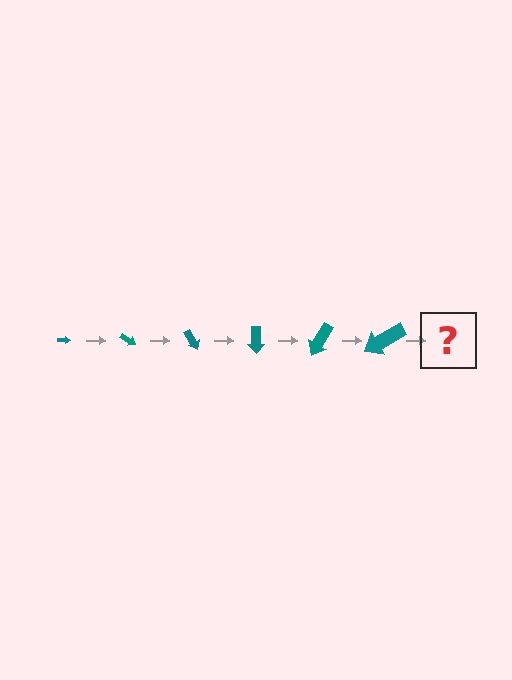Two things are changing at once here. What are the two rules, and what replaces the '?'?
The two rules are that the arrow grows larger each step and it rotates 30 degrees each step. The '?' should be an arrow, larger than the previous one and rotated 180 degrees from the start.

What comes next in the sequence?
The next element should be an arrow, larger than the previous one and rotated 180 degrees from the start.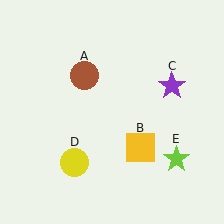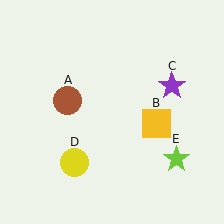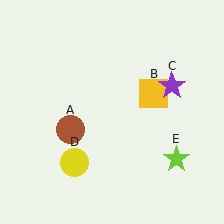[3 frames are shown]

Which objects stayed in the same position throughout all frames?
Purple star (object C) and yellow circle (object D) and lime star (object E) remained stationary.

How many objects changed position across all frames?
2 objects changed position: brown circle (object A), yellow square (object B).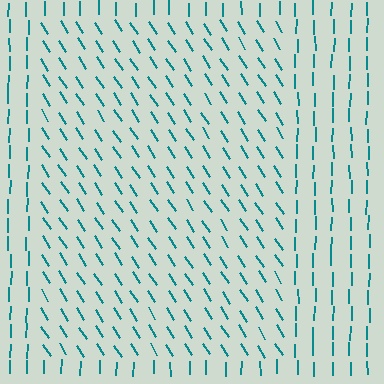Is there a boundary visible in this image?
Yes, there is a texture boundary formed by a change in line orientation.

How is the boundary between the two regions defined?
The boundary is defined purely by a change in line orientation (approximately 33 degrees difference). All lines are the same color and thickness.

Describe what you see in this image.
The image is filled with small teal line segments. A rectangle region in the image has lines oriented differently from the surrounding lines, creating a visible texture boundary.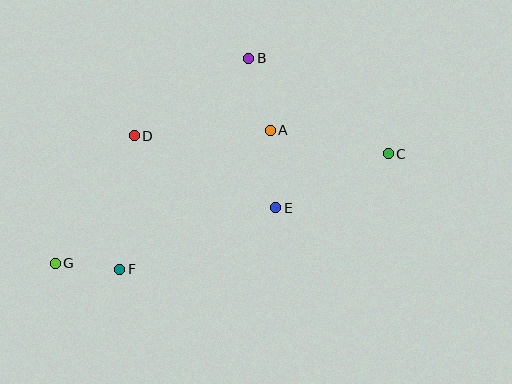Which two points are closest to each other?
Points F and G are closest to each other.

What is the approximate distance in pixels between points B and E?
The distance between B and E is approximately 152 pixels.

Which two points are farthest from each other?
Points C and G are farthest from each other.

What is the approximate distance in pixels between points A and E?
The distance between A and E is approximately 78 pixels.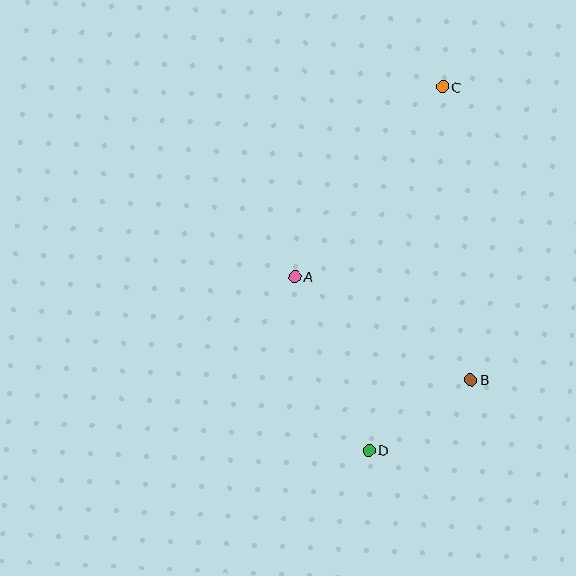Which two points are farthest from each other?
Points C and D are farthest from each other.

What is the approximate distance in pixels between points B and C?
The distance between B and C is approximately 294 pixels.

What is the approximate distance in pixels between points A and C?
The distance between A and C is approximately 241 pixels.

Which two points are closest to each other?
Points B and D are closest to each other.